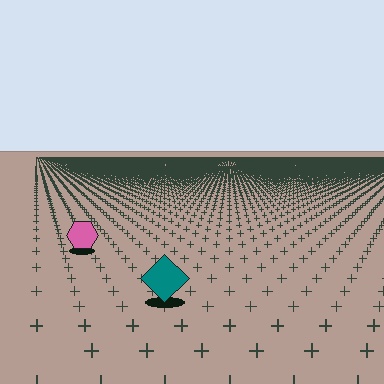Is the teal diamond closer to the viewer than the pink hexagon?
Yes. The teal diamond is closer — you can tell from the texture gradient: the ground texture is coarser near it.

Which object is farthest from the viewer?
The pink hexagon is farthest from the viewer. It appears smaller and the ground texture around it is denser.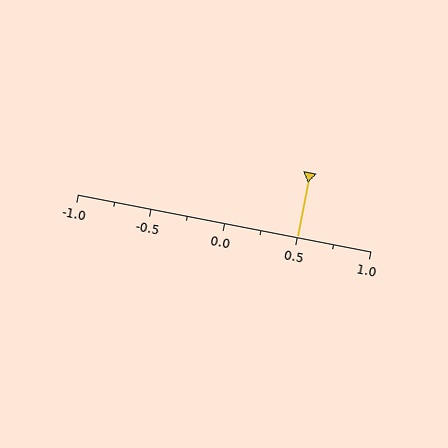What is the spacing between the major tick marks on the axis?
The major ticks are spaced 0.5 apart.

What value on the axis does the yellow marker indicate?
The marker indicates approximately 0.5.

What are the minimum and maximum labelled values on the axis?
The axis runs from -1.0 to 1.0.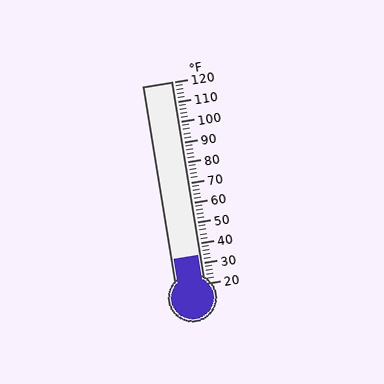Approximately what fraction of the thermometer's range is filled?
The thermometer is filled to approximately 15% of its range.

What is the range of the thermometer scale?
The thermometer scale ranges from 20°F to 120°F.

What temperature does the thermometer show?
The thermometer shows approximately 34°F.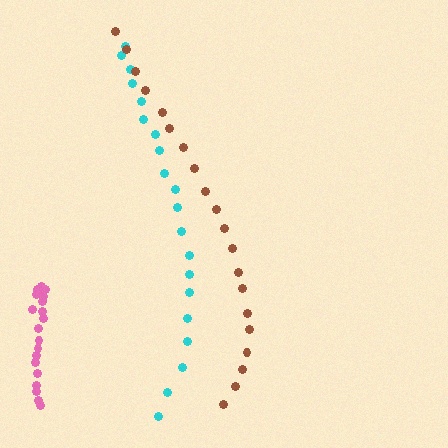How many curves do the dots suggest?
There are 3 distinct paths.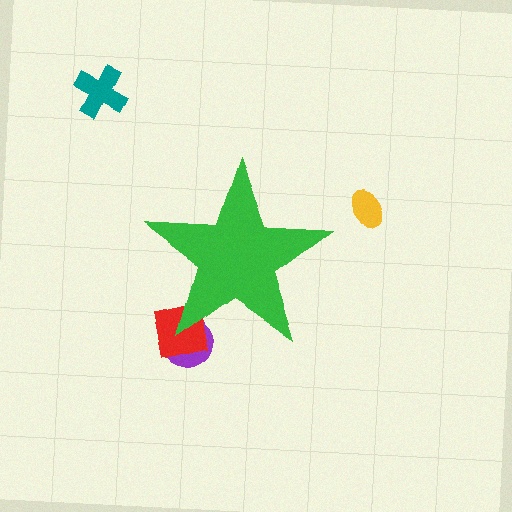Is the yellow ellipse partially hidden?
No, the yellow ellipse is fully visible.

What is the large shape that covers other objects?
A green star.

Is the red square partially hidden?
Yes, the red square is partially hidden behind the green star.